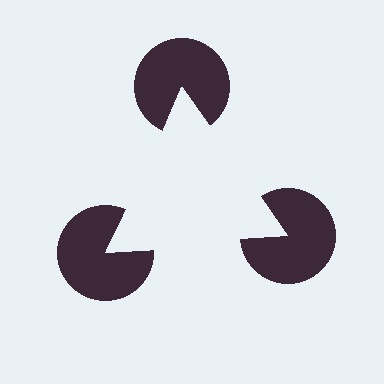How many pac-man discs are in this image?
There are 3 — one at each vertex of the illusory triangle.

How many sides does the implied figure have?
3 sides.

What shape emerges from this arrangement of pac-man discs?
An illusory triangle — its edges are inferred from the aligned wedge cuts in the pac-man discs, not physically drawn.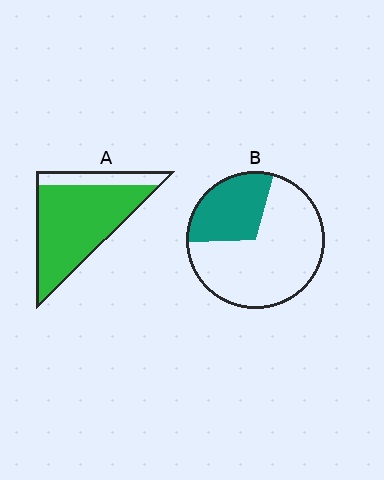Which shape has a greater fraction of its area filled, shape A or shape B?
Shape A.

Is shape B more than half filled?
No.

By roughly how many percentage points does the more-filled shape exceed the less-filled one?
By roughly 50 percentage points (A over B).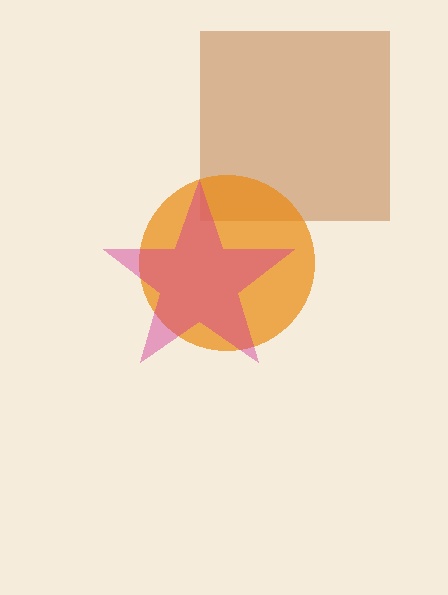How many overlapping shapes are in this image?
There are 3 overlapping shapes in the image.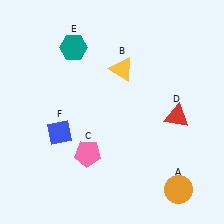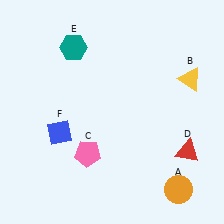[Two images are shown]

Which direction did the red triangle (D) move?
The red triangle (D) moved down.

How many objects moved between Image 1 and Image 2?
2 objects moved between the two images.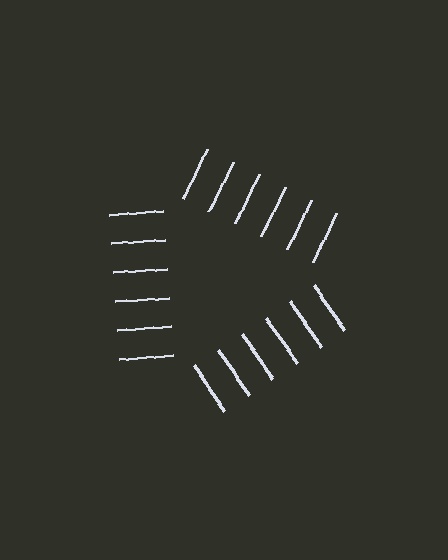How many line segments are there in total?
18 — 6 along each of the 3 edges.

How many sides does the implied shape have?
3 sides — the line-ends trace a triangle.